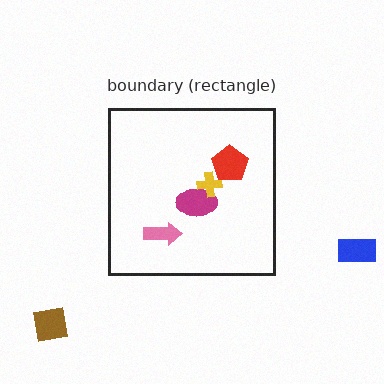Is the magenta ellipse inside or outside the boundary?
Inside.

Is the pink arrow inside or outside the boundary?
Inside.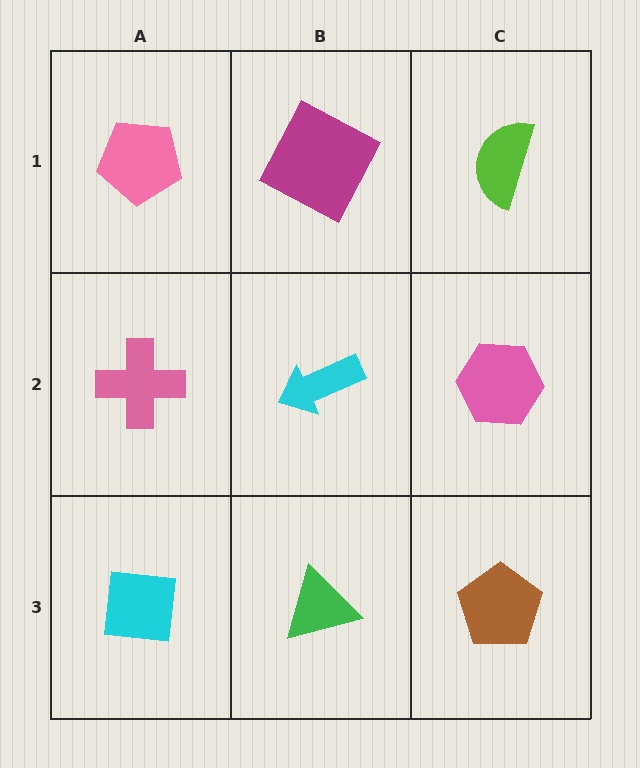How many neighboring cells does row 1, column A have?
2.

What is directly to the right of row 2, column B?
A pink hexagon.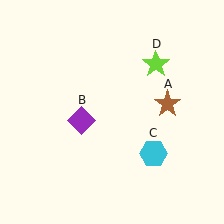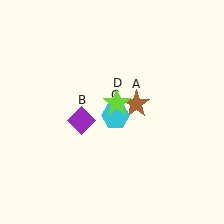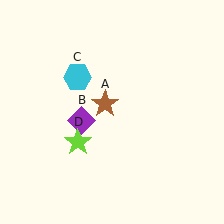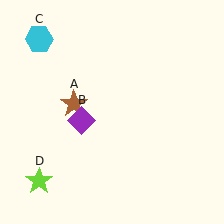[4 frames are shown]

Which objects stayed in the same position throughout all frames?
Purple diamond (object B) remained stationary.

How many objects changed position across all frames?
3 objects changed position: brown star (object A), cyan hexagon (object C), lime star (object D).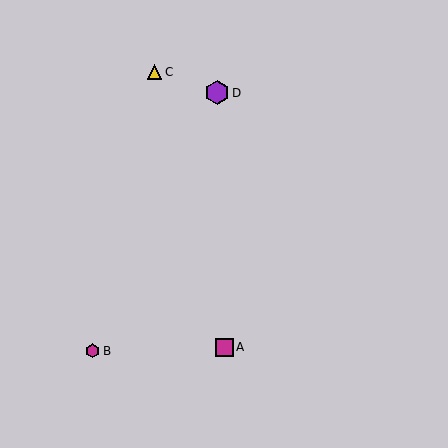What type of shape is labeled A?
Shape A is a magenta square.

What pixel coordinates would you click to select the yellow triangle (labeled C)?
Click at (154, 72) to select the yellow triangle C.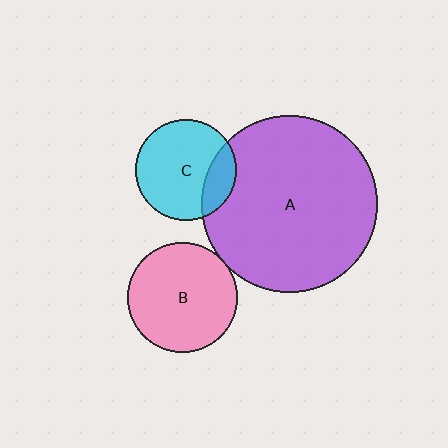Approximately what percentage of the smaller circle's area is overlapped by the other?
Approximately 5%.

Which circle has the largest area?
Circle A (purple).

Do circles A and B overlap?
Yes.